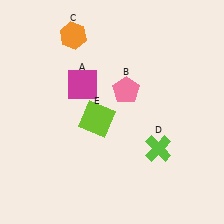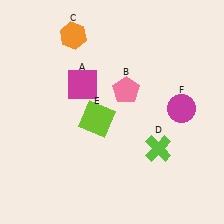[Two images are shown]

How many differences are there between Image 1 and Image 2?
There is 1 difference between the two images.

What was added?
A magenta circle (F) was added in Image 2.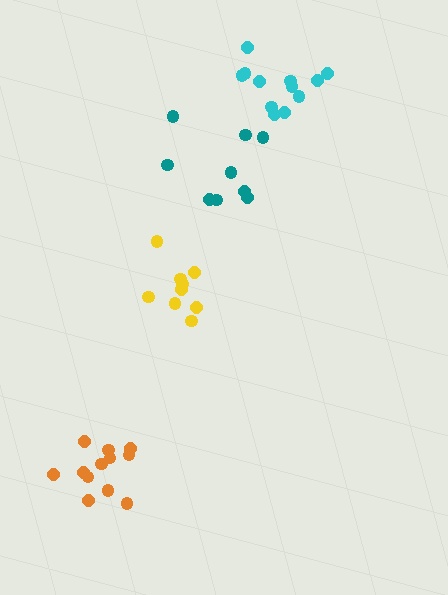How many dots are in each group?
Group 1: 9 dots, Group 2: 9 dots, Group 3: 12 dots, Group 4: 12 dots (42 total).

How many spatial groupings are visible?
There are 4 spatial groupings.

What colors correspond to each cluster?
The clusters are colored: yellow, teal, cyan, orange.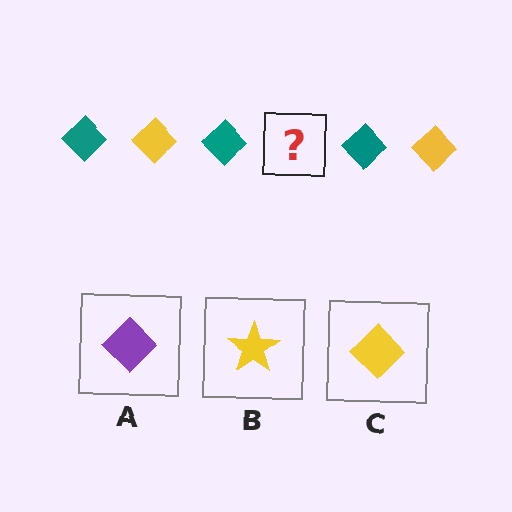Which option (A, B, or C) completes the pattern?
C.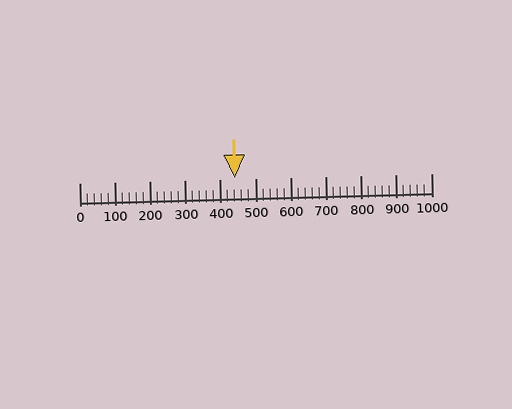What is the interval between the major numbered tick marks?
The major tick marks are spaced 100 units apart.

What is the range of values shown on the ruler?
The ruler shows values from 0 to 1000.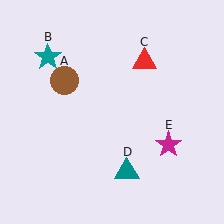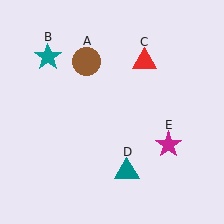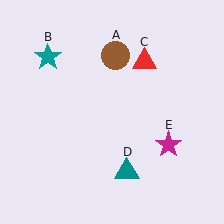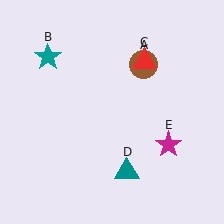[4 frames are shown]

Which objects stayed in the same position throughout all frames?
Teal star (object B) and red triangle (object C) and teal triangle (object D) and magenta star (object E) remained stationary.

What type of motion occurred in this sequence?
The brown circle (object A) rotated clockwise around the center of the scene.